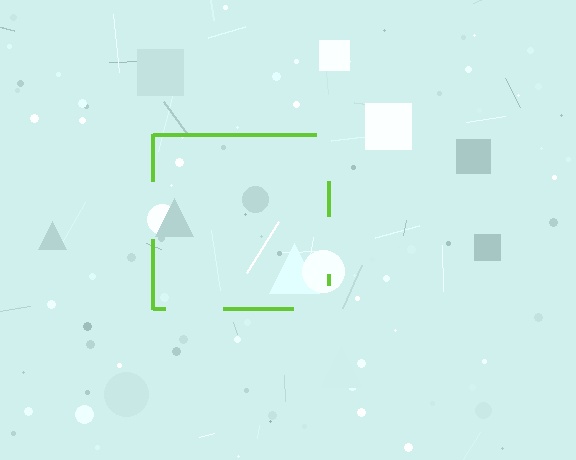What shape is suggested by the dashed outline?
The dashed outline suggests a square.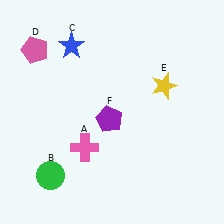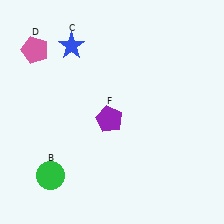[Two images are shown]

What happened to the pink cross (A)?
The pink cross (A) was removed in Image 2. It was in the bottom-left area of Image 1.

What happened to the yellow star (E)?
The yellow star (E) was removed in Image 2. It was in the top-right area of Image 1.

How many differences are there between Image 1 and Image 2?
There are 2 differences between the two images.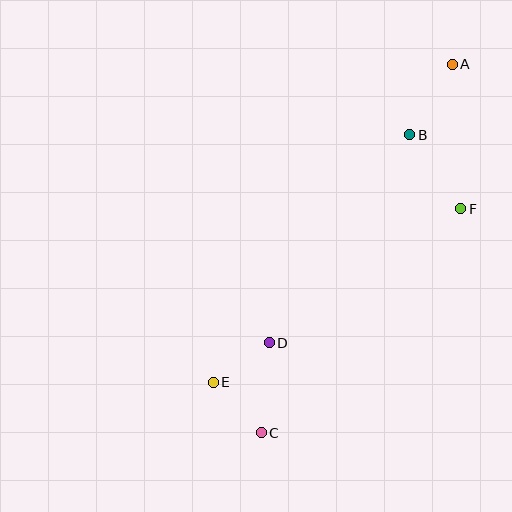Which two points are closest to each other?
Points D and E are closest to each other.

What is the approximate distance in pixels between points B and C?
The distance between B and C is approximately 333 pixels.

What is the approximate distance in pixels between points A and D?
The distance between A and D is approximately 333 pixels.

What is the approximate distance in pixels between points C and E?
The distance between C and E is approximately 69 pixels.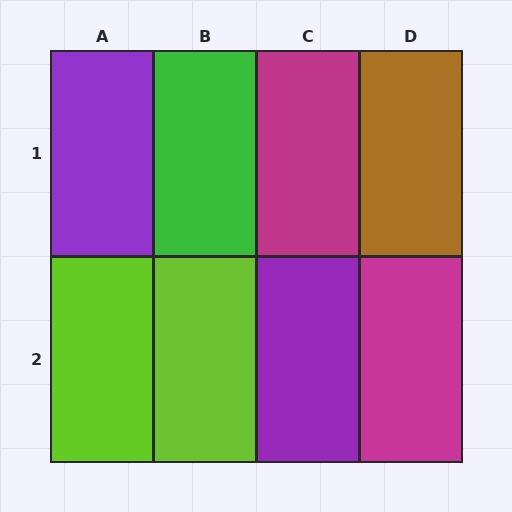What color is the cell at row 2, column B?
Lime.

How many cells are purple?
2 cells are purple.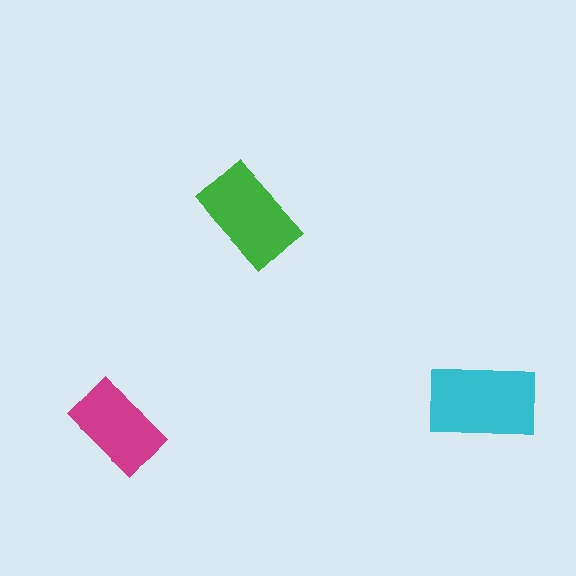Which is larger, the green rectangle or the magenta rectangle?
The green one.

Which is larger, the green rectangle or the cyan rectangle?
The cyan one.